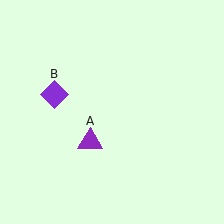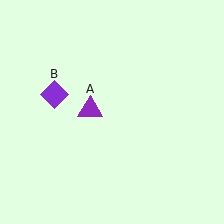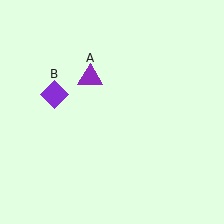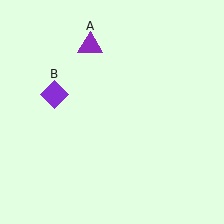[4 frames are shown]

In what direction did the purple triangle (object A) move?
The purple triangle (object A) moved up.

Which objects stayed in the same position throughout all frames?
Purple diamond (object B) remained stationary.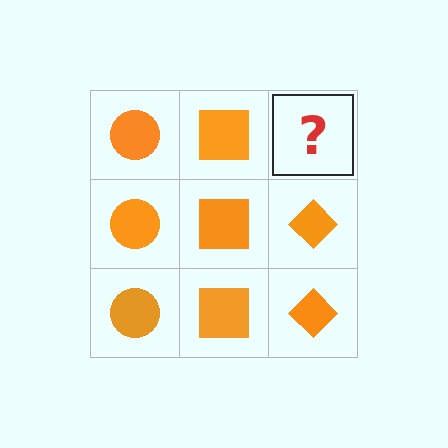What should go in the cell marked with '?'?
The missing cell should contain an orange diamond.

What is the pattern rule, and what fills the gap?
The rule is that each column has a consistent shape. The gap should be filled with an orange diamond.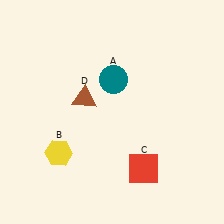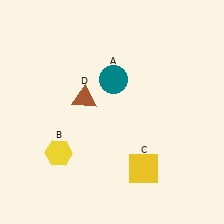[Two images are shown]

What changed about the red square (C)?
In Image 1, C is red. In Image 2, it changed to yellow.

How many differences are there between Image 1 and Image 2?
There is 1 difference between the two images.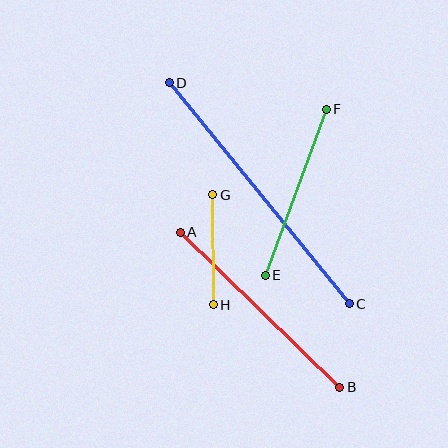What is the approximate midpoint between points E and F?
The midpoint is at approximately (296, 192) pixels.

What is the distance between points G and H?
The distance is approximately 110 pixels.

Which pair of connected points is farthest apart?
Points C and D are farthest apart.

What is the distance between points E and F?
The distance is approximately 177 pixels.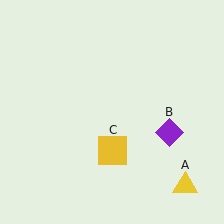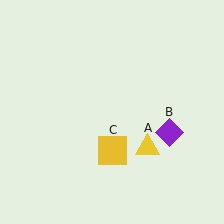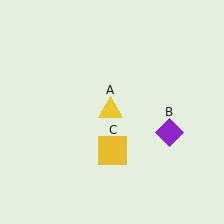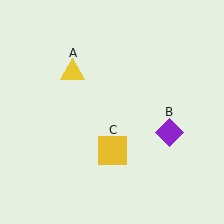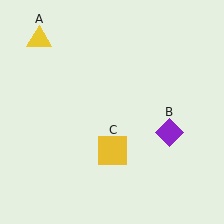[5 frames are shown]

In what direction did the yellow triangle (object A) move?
The yellow triangle (object A) moved up and to the left.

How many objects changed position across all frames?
1 object changed position: yellow triangle (object A).